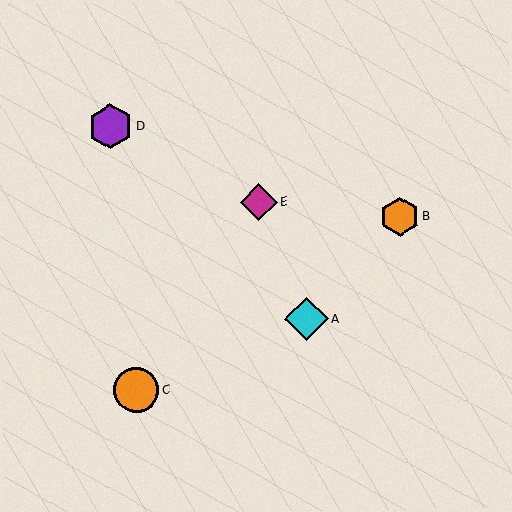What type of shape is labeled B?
Shape B is an orange hexagon.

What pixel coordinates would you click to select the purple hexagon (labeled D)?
Click at (110, 126) to select the purple hexagon D.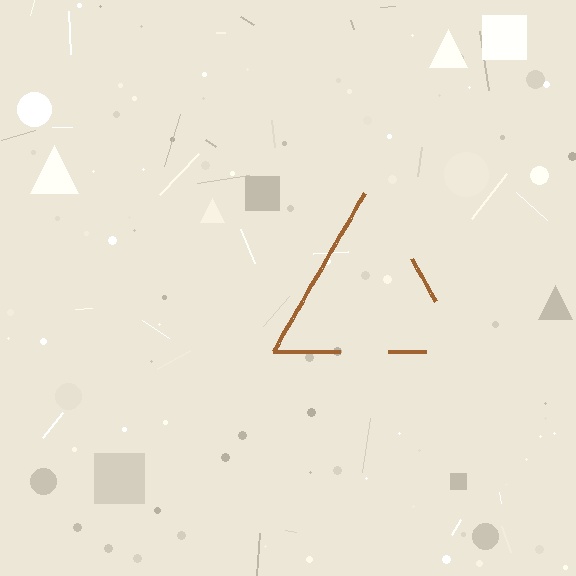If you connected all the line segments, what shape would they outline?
They would outline a triangle.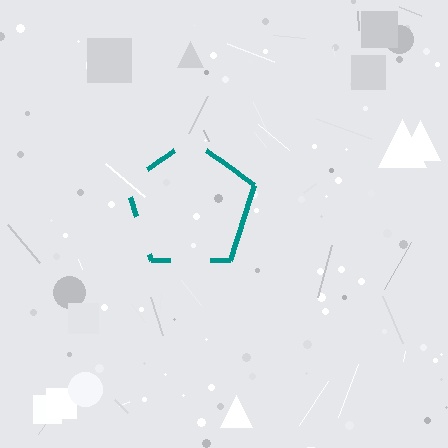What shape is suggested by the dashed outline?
The dashed outline suggests a pentagon.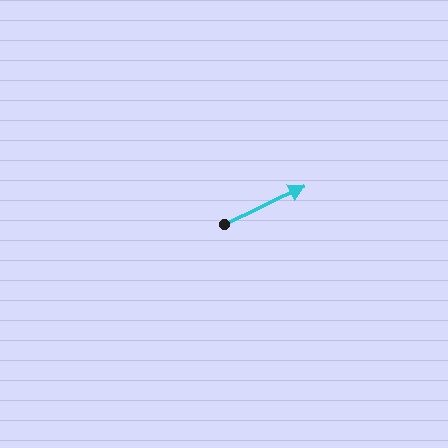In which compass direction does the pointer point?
Northeast.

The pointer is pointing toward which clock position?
Roughly 2 o'clock.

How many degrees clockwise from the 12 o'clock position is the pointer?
Approximately 64 degrees.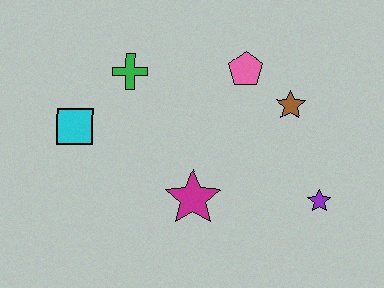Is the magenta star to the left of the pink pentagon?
Yes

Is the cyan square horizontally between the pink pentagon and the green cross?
No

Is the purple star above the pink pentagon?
No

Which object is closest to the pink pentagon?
The brown star is closest to the pink pentagon.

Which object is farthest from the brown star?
The cyan square is farthest from the brown star.